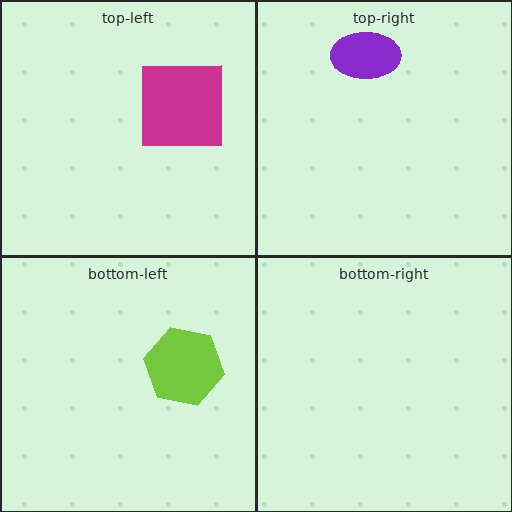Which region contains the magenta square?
The top-left region.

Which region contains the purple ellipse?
The top-right region.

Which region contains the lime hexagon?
The bottom-left region.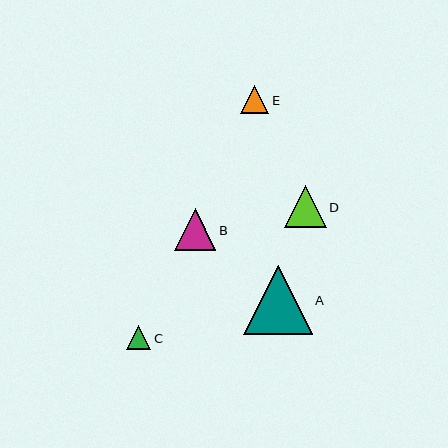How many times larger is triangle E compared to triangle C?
Triangle E is approximately 1.1 times the size of triangle C.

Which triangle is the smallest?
Triangle C is the smallest with a size of approximately 25 pixels.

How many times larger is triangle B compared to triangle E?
Triangle B is approximately 1.5 times the size of triangle E.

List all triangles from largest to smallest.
From largest to smallest: A, D, B, E, C.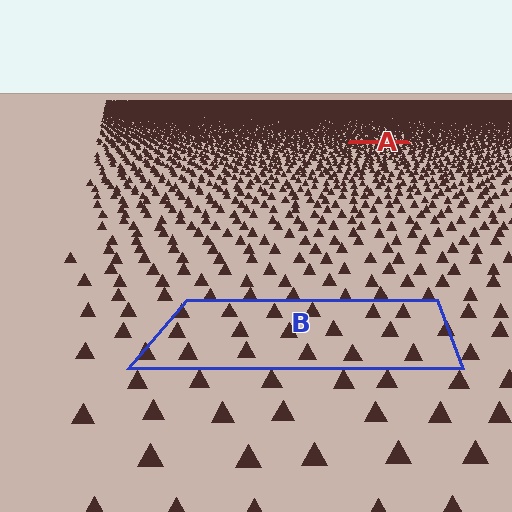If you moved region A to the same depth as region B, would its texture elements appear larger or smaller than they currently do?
They would appear larger. At a closer depth, the same texture elements are projected at a bigger on-screen size.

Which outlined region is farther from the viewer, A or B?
Region A is farther from the viewer — the texture elements inside it appear smaller and more densely packed.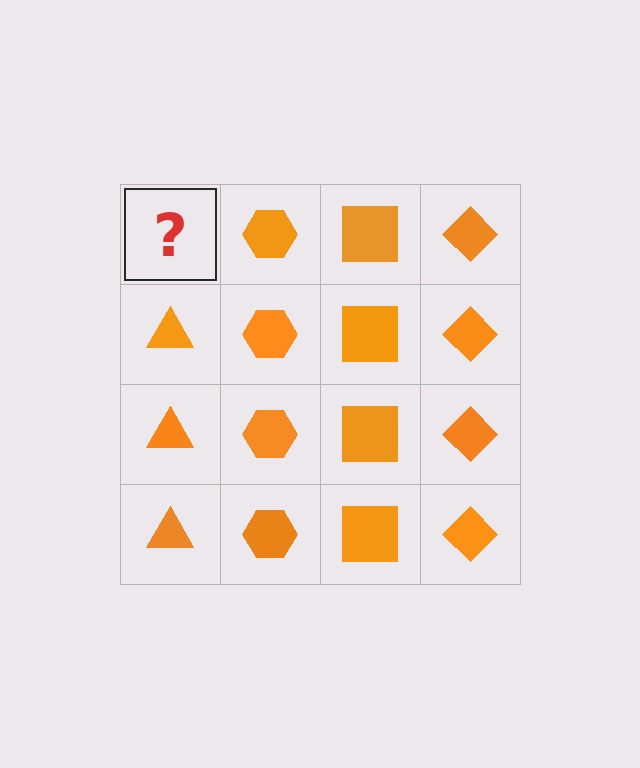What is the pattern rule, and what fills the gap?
The rule is that each column has a consistent shape. The gap should be filled with an orange triangle.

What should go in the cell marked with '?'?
The missing cell should contain an orange triangle.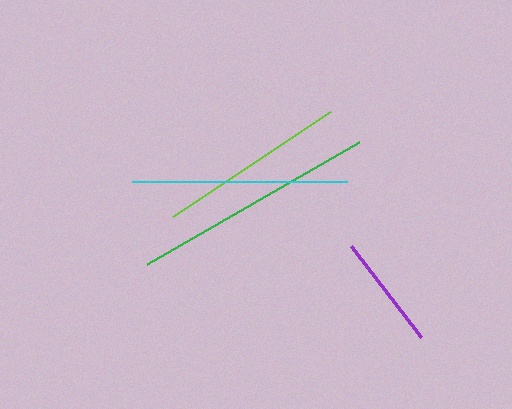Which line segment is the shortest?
The purple line is the shortest at approximately 115 pixels.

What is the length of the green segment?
The green segment is approximately 245 pixels long.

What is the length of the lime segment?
The lime segment is approximately 189 pixels long.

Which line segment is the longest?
The green line is the longest at approximately 245 pixels.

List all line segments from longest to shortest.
From longest to shortest: green, cyan, lime, purple.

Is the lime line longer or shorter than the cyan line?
The cyan line is longer than the lime line.